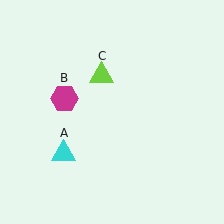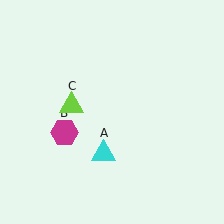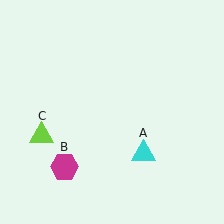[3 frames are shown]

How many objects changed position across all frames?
3 objects changed position: cyan triangle (object A), magenta hexagon (object B), lime triangle (object C).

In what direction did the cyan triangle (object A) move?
The cyan triangle (object A) moved right.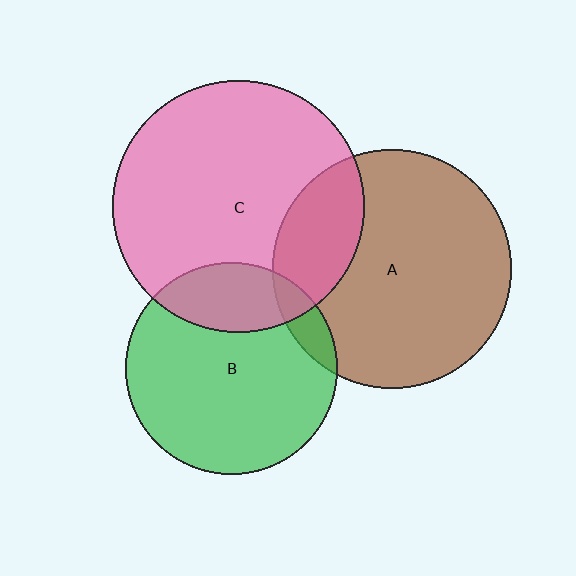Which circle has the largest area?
Circle C (pink).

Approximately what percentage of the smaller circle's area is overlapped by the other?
Approximately 25%.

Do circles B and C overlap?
Yes.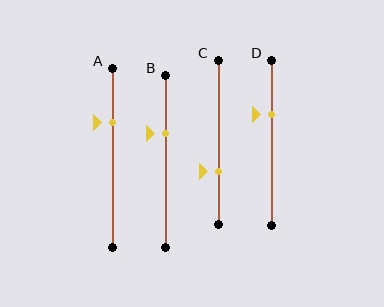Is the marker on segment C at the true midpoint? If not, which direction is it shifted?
No, the marker on segment C is shifted downward by about 18% of the segment length.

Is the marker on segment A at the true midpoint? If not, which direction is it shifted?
No, the marker on segment A is shifted upward by about 20% of the segment length.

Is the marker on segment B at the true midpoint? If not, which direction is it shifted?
No, the marker on segment B is shifted upward by about 16% of the segment length.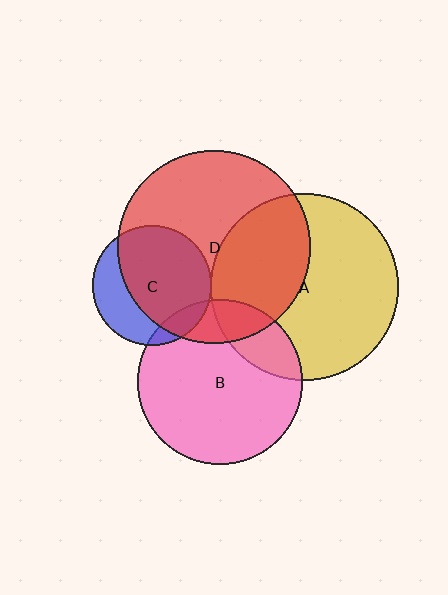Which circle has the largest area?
Circle D (red).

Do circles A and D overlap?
Yes.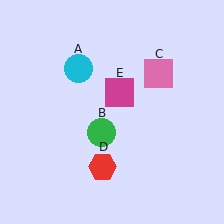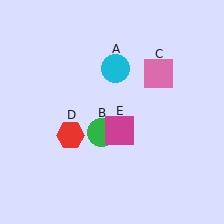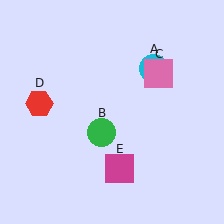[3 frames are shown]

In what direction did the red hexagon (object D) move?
The red hexagon (object D) moved up and to the left.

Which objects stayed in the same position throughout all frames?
Green circle (object B) and pink square (object C) remained stationary.